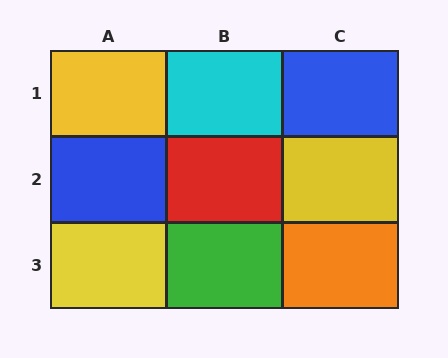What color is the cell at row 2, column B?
Red.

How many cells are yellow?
3 cells are yellow.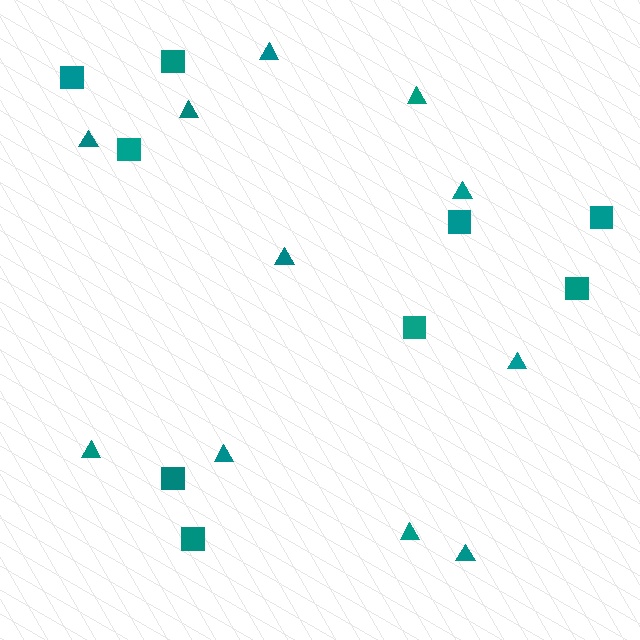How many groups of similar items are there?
There are 2 groups: one group of squares (9) and one group of triangles (11).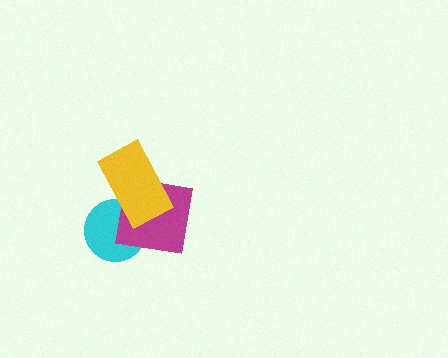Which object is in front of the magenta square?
The yellow rectangle is in front of the magenta square.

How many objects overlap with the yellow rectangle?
2 objects overlap with the yellow rectangle.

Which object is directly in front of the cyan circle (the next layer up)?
The magenta square is directly in front of the cyan circle.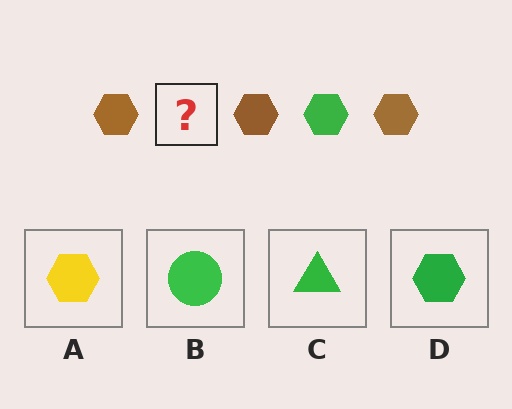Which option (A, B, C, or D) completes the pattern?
D.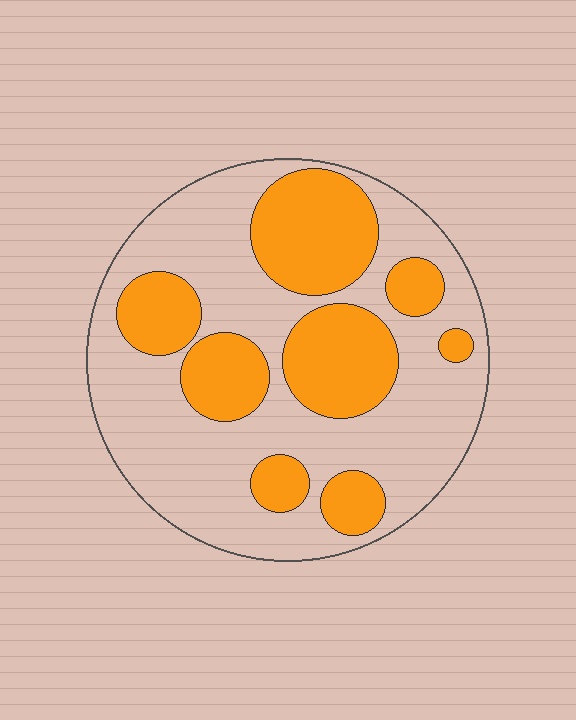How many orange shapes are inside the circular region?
8.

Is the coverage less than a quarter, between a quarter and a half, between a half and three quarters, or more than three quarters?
Between a quarter and a half.